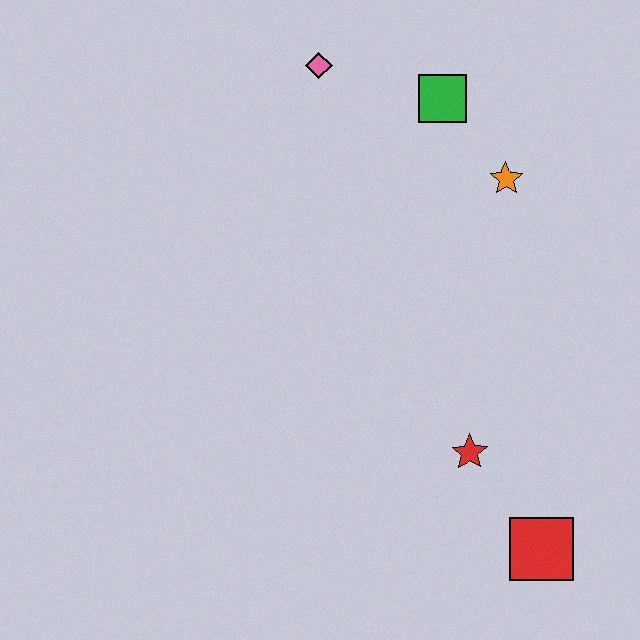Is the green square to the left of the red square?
Yes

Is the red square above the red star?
No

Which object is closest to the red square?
The red star is closest to the red square.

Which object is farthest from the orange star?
The red square is farthest from the orange star.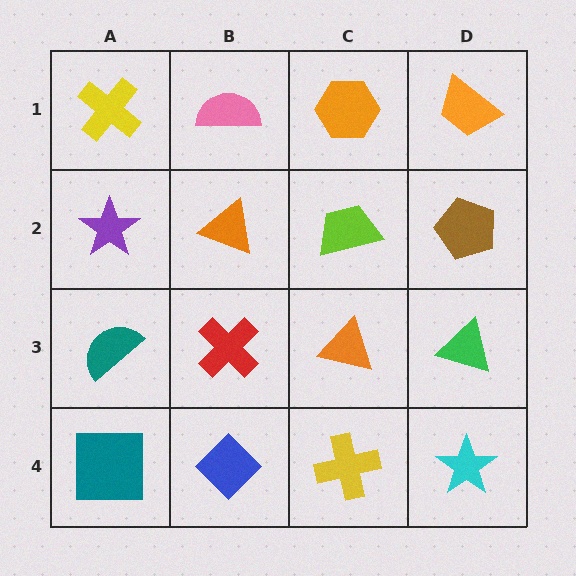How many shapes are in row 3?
4 shapes.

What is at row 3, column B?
A red cross.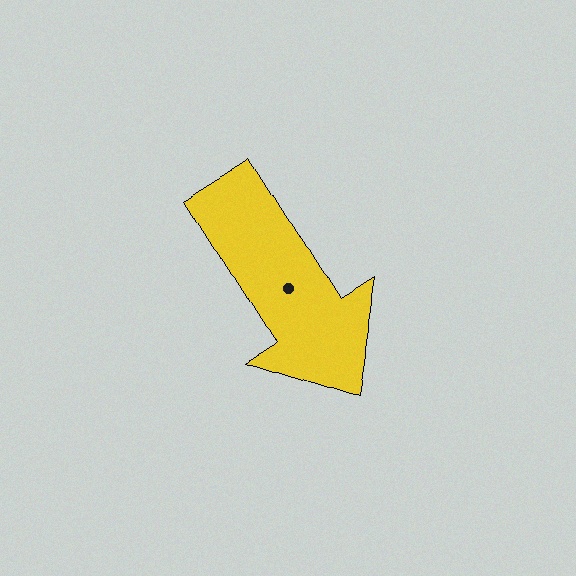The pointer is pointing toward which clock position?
Roughly 5 o'clock.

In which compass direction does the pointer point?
Southeast.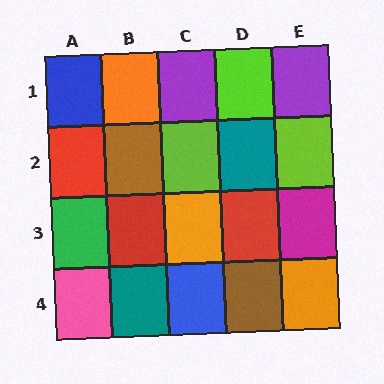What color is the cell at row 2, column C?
Lime.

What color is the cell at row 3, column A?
Green.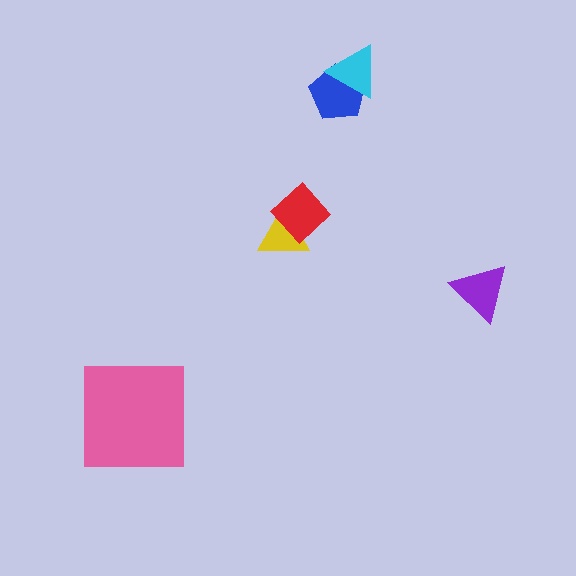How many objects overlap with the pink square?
0 objects overlap with the pink square.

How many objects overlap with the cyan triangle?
1 object overlaps with the cyan triangle.